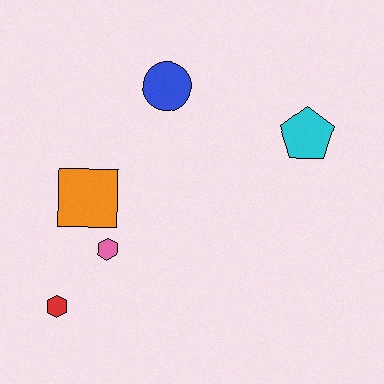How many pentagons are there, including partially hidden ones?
There is 1 pentagon.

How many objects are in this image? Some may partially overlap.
There are 5 objects.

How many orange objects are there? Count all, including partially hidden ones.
There is 1 orange object.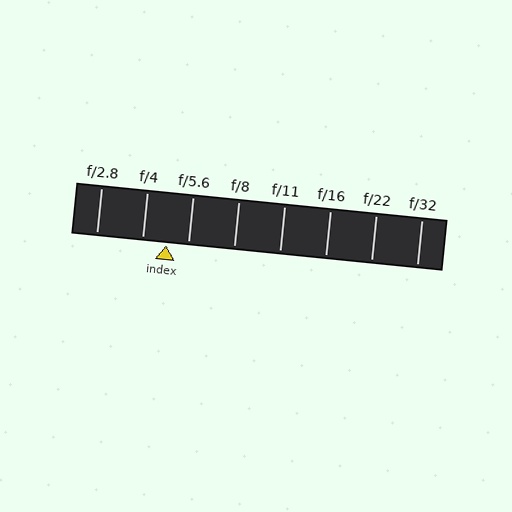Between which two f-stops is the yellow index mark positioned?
The index mark is between f/4 and f/5.6.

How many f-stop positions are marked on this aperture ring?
There are 8 f-stop positions marked.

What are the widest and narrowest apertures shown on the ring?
The widest aperture shown is f/2.8 and the narrowest is f/32.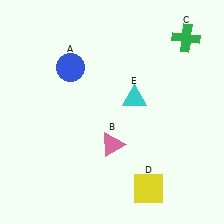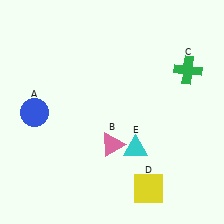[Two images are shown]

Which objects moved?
The objects that moved are: the blue circle (A), the green cross (C), the cyan triangle (E).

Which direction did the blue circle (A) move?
The blue circle (A) moved down.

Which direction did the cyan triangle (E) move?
The cyan triangle (E) moved down.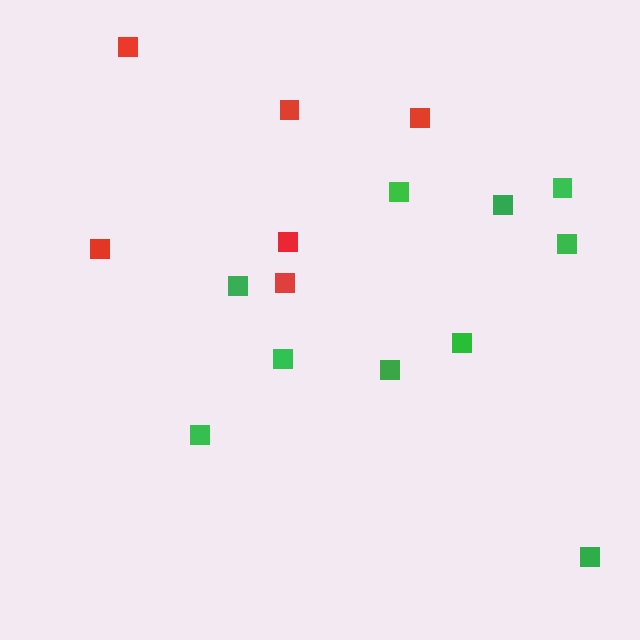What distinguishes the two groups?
There are 2 groups: one group of red squares (6) and one group of green squares (10).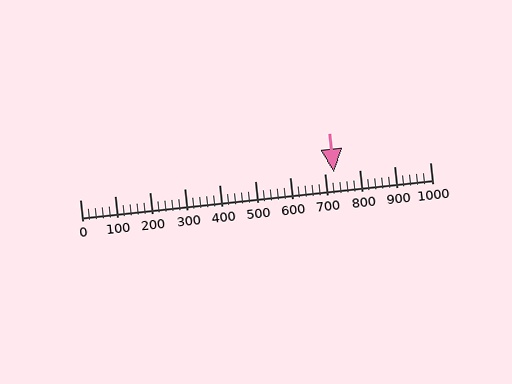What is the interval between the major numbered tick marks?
The major tick marks are spaced 100 units apart.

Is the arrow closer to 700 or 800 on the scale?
The arrow is closer to 700.